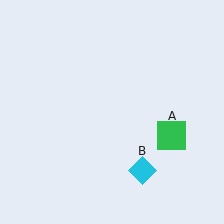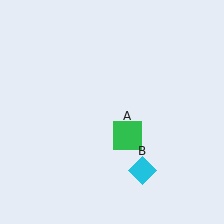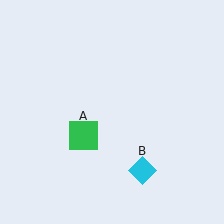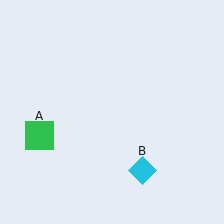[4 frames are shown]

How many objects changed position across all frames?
1 object changed position: green square (object A).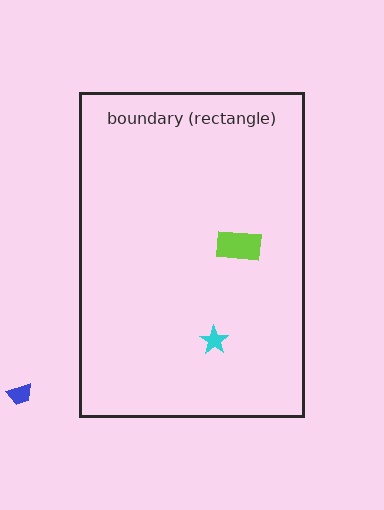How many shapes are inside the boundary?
2 inside, 1 outside.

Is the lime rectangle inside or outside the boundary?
Inside.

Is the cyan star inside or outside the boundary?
Inside.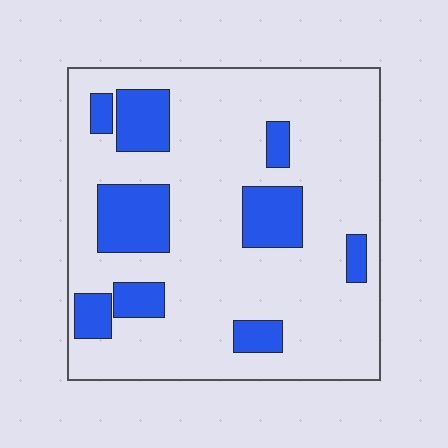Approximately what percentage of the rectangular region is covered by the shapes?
Approximately 20%.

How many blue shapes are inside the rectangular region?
9.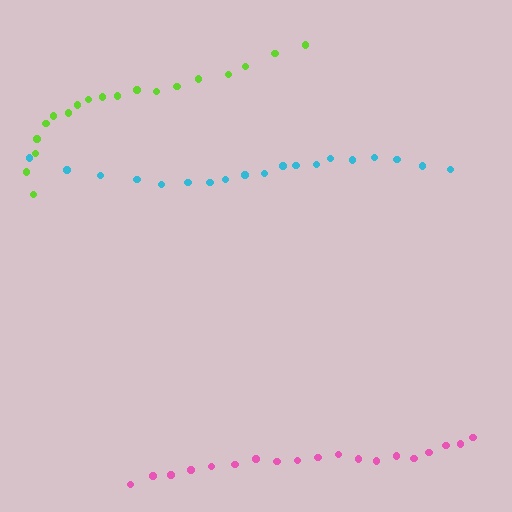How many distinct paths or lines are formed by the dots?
There are 3 distinct paths.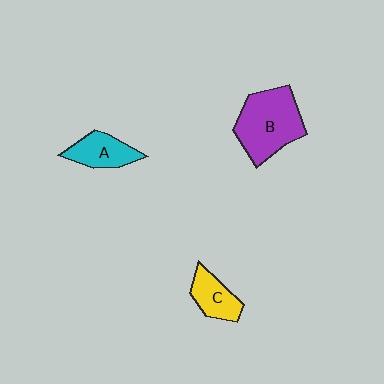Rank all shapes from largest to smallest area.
From largest to smallest: B (purple), A (cyan), C (yellow).